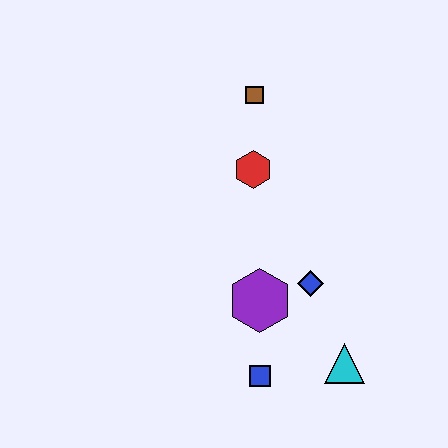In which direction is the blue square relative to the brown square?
The blue square is below the brown square.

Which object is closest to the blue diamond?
The purple hexagon is closest to the blue diamond.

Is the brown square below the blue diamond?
No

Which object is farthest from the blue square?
The brown square is farthest from the blue square.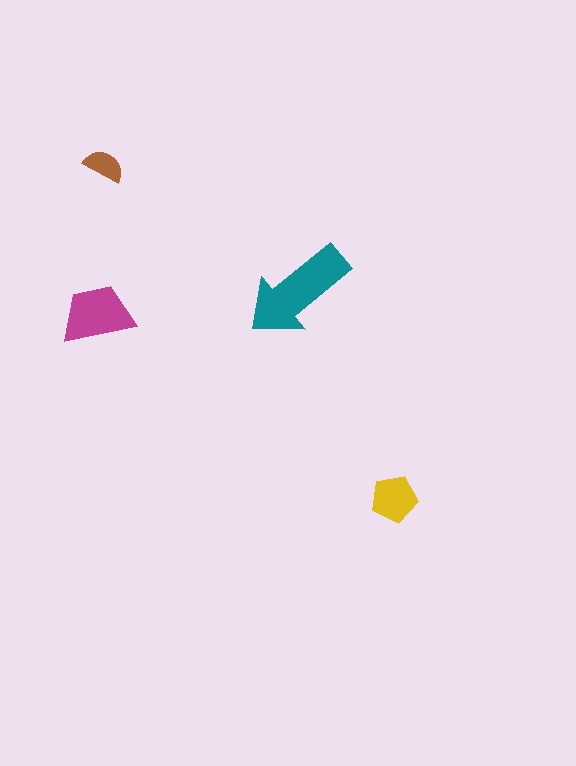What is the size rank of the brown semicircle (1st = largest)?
4th.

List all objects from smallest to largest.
The brown semicircle, the yellow pentagon, the magenta trapezoid, the teal arrow.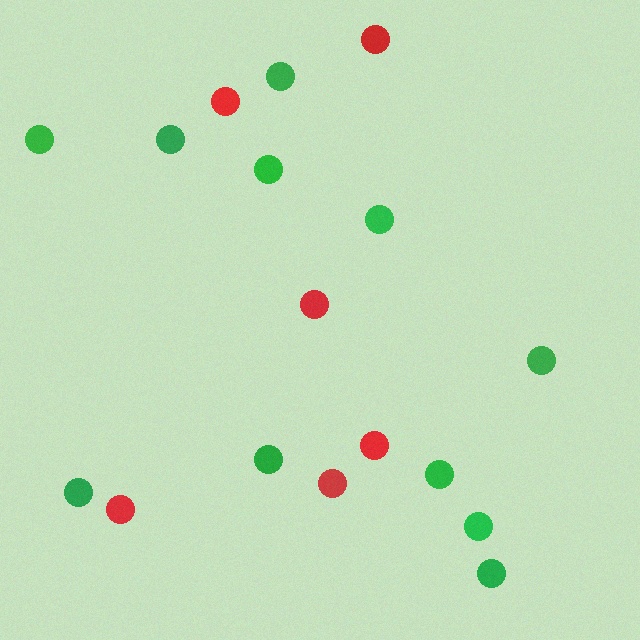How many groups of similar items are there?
There are 2 groups: one group of red circles (6) and one group of green circles (11).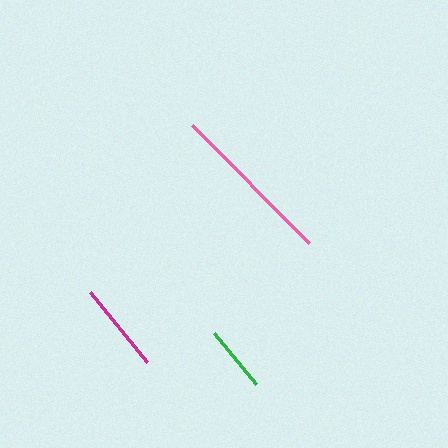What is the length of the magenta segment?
The magenta segment is approximately 90 pixels long.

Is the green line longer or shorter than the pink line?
The pink line is longer than the green line.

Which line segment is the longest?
The pink line is the longest at approximately 166 pixels.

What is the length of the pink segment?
The pink segment is approximately 166 pixels long.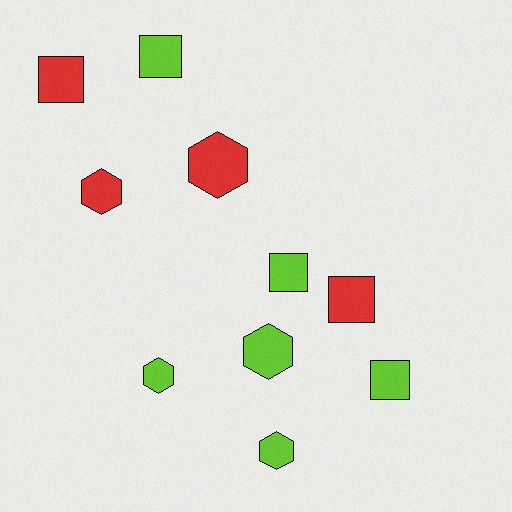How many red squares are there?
There are 2 red squares.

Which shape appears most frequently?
Hexagon, with 5 objects.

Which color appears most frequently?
Lime, with 6 objects.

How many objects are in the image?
There are 10 objects.